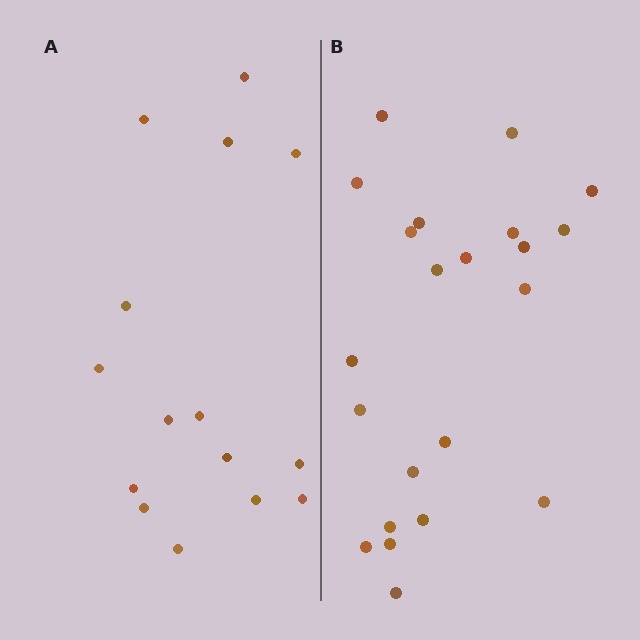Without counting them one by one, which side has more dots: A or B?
Region B (the right region) has more dots.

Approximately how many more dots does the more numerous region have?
Region B has roughly 8 or so more dots than region A.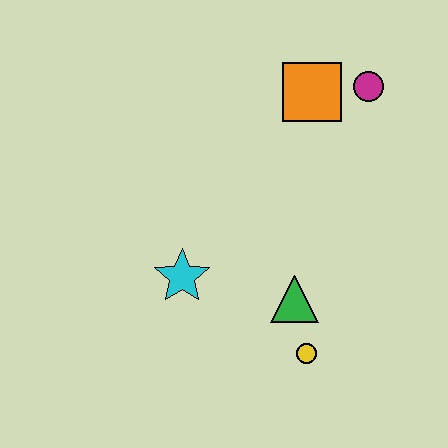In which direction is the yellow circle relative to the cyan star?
The yellow circle is to the right of the cyan star.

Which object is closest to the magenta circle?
The orange square is closest to the magenta circle.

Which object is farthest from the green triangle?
The magenta circle is farthest from the green triangle.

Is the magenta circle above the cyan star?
Yes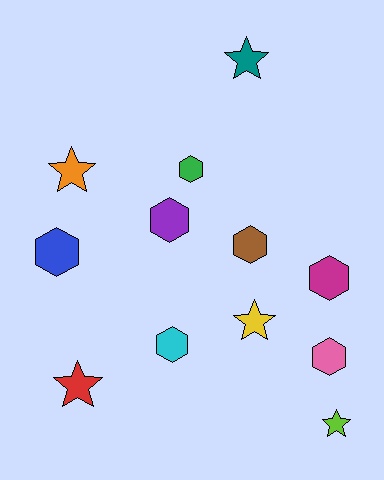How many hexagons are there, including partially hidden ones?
There are 7 hexagons.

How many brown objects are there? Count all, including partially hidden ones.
There is 1 brown object.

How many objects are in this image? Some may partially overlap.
There are 12 objects.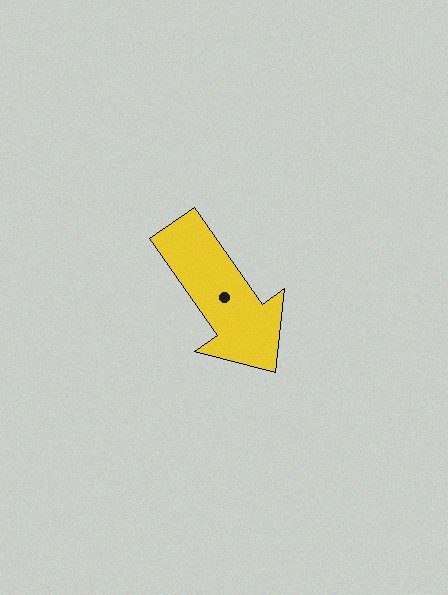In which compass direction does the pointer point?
Southeast.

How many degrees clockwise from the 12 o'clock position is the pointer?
Approximately 145 degrees.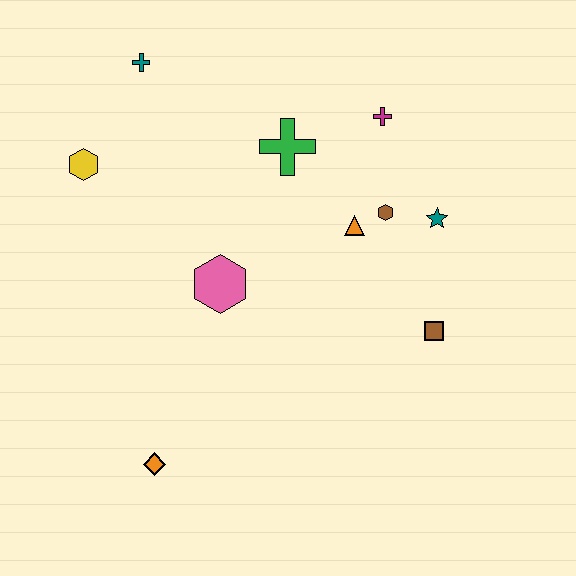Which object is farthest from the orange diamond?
The magenta cross is farthest from the orange diamond.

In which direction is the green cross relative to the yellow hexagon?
The green cross is to the right of the yellow hexagon.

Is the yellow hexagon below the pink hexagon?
No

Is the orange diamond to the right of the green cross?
No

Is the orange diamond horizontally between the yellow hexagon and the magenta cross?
Yes